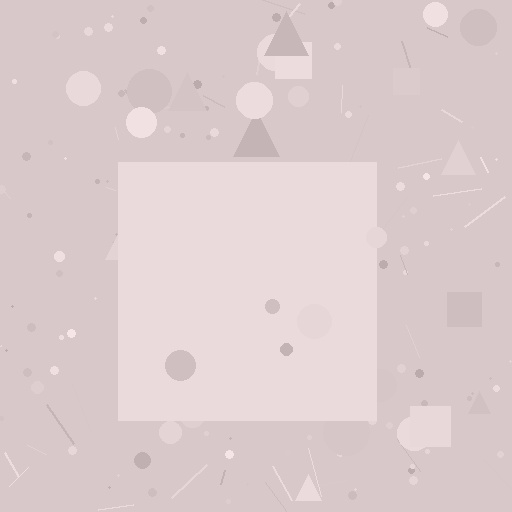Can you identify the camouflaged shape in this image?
The camouflaged shape is a square.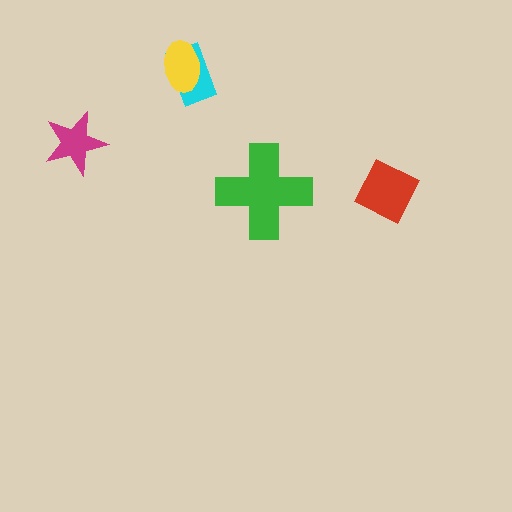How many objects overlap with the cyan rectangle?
1 object overlaps with the cyan rectangle.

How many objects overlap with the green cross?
0 objects overlap with the green cross.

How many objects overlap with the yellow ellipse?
1 object overlaps with the yellow ellipse.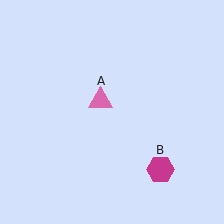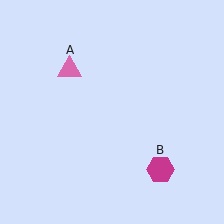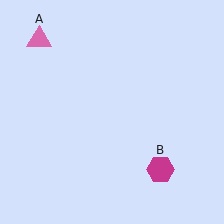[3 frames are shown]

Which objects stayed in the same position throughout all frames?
Magenta hexagon (object B) remained stationary.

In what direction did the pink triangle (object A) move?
The pink triangle (object A) moved up and to the left.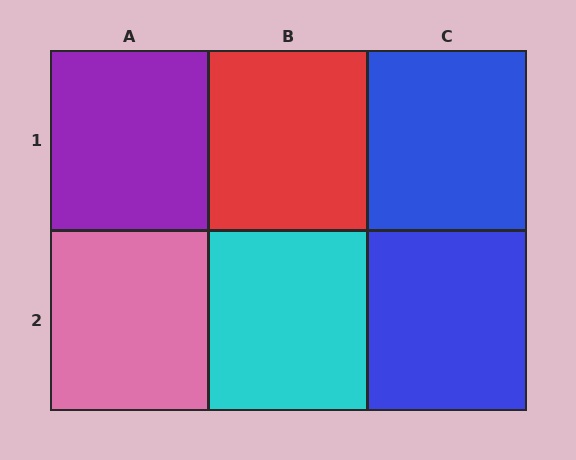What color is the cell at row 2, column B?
Cyan.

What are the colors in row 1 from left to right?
Purple, red, blue.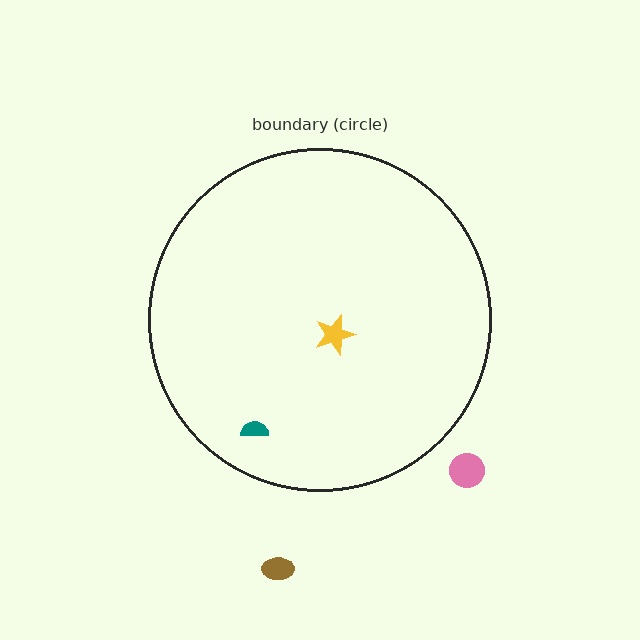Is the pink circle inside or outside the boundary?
Outside.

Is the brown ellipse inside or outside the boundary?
Outside.